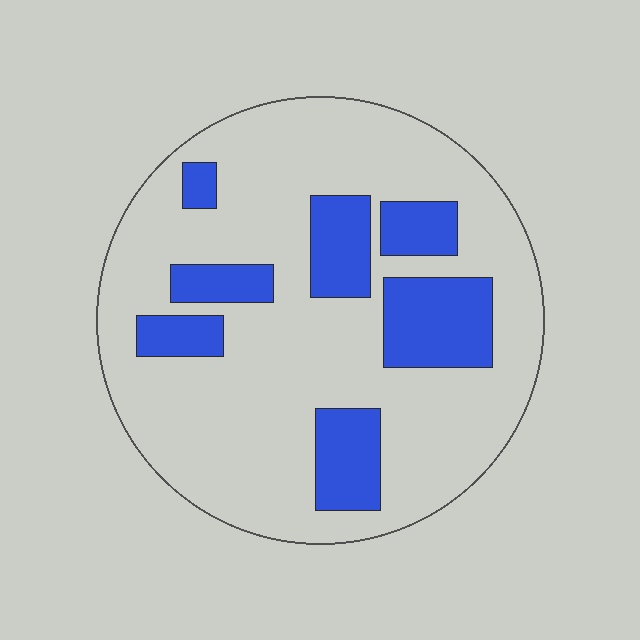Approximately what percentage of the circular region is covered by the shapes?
Approximately 25%.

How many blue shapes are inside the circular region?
7.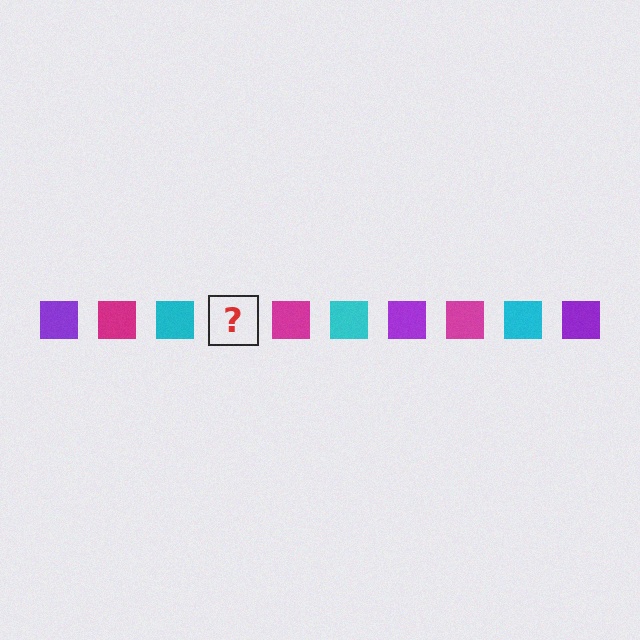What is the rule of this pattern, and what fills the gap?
The rule is that the pattern cycles through purple, magenta, cyan squares. The gap should be filled with a purple square.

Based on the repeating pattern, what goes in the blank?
The blank should be a purple square.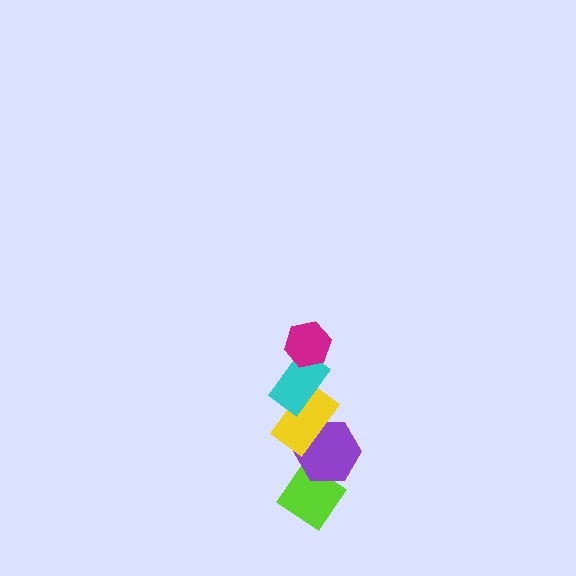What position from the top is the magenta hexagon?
The magenta hexagon is 1st from the top.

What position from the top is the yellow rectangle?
The yellow rectangle is 3rd from the top.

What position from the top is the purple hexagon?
The purple hexagon is 4th from the top.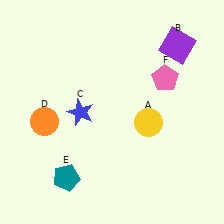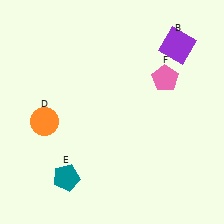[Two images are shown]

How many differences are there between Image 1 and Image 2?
There are 2 differences between the two images.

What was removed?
The blue star (C), the yellow circle (A) were removed in Image 2.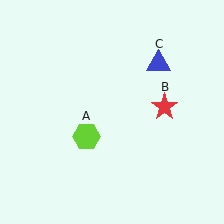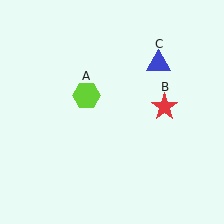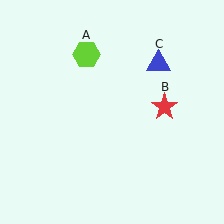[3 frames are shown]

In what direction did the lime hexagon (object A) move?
The lime hexagon (object A) moved up.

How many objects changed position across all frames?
1 object changed position: lime hexagon (object A).